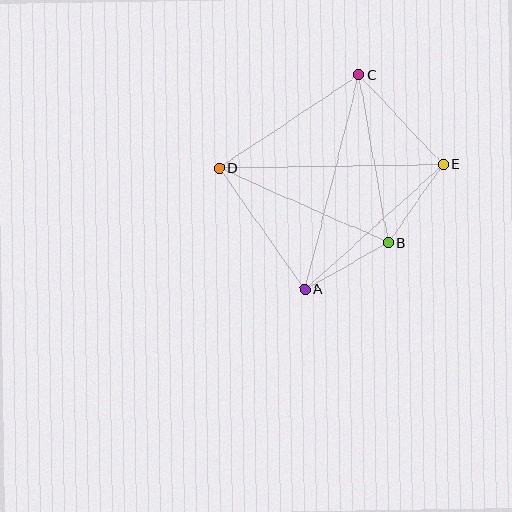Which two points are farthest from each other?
Points D and E are farthest from each other.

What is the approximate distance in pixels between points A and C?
The distance between A and C is approximately 221 pixels.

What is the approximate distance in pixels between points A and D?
The distance between A and D is approximately 148 pixels.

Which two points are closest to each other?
Points A and B are closest to each other.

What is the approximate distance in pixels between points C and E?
The distance between C and E is approximately 123 pixels.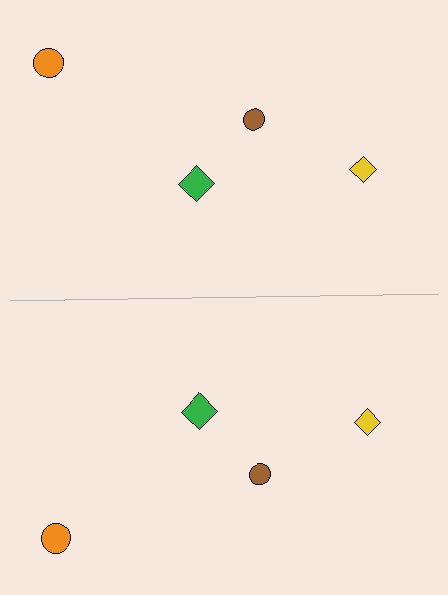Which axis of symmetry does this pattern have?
The pattern has a horizontal axis of symmetry running through the center of the image.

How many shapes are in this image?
There are 8 shapes in this image.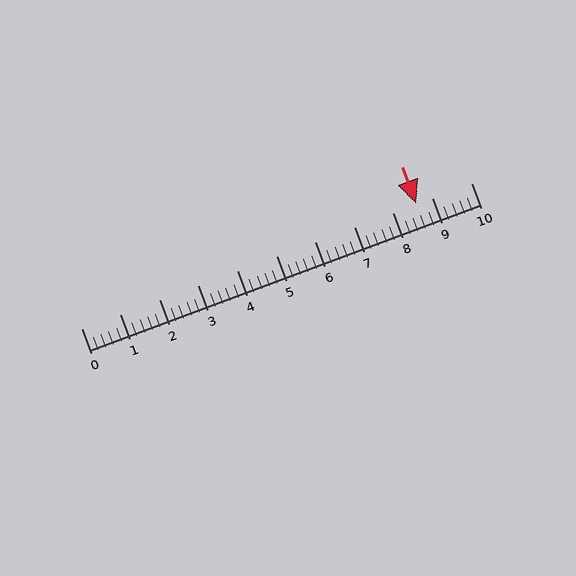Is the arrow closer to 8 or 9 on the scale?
The arrow is closer to 9.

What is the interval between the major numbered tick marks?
The major tick marks are spaced 1 units apart.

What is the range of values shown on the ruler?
The ruler shows values from 0 to 10.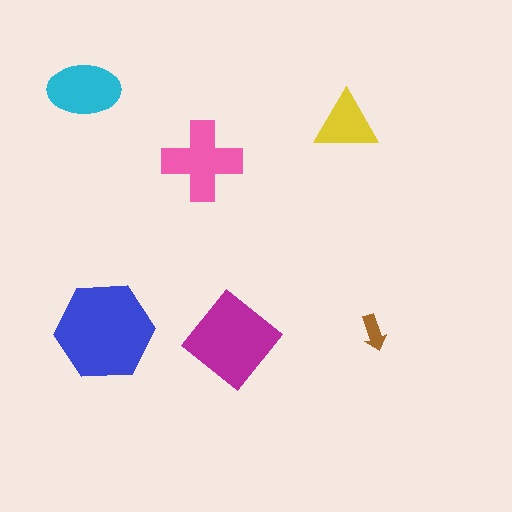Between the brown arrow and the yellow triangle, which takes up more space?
The yellow triangle.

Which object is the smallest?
The brown arrow.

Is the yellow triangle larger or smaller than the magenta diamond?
Smaller.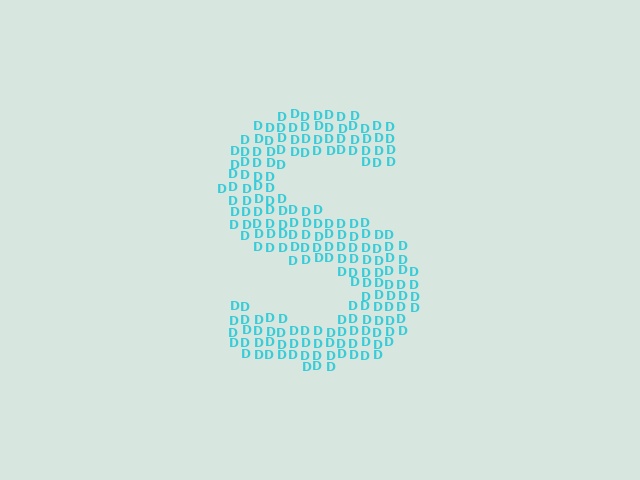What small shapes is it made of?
It is made of small letter D's.